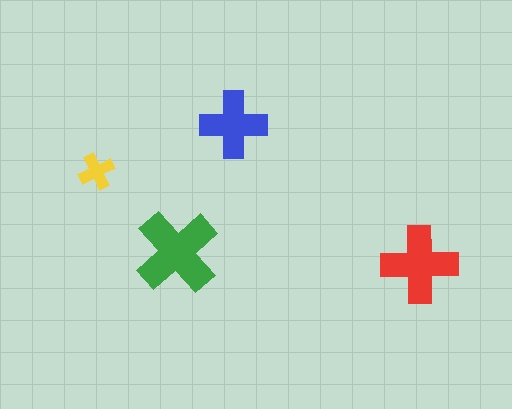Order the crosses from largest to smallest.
the green one, the red one, the blue one, the yellow one.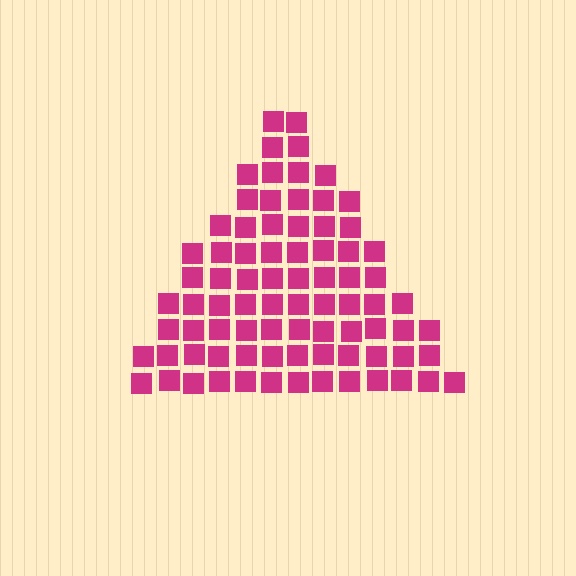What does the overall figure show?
The overall figure shows a triangle.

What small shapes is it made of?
It is made of small squares.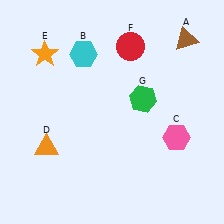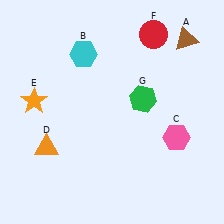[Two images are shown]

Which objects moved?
The objects that moved are: the orange star (E), the red circle (F).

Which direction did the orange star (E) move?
The orange star (E) moved down.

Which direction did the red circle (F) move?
The red circle (F) moved right.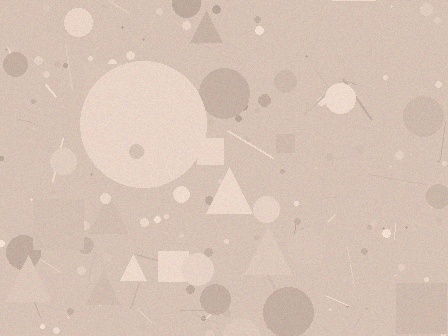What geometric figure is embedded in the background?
A circle is embedded in the background.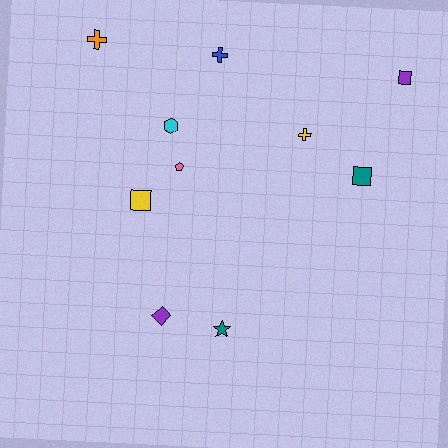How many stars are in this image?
There is 1 star.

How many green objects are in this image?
There are no green objects.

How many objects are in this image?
There are 10 objects.